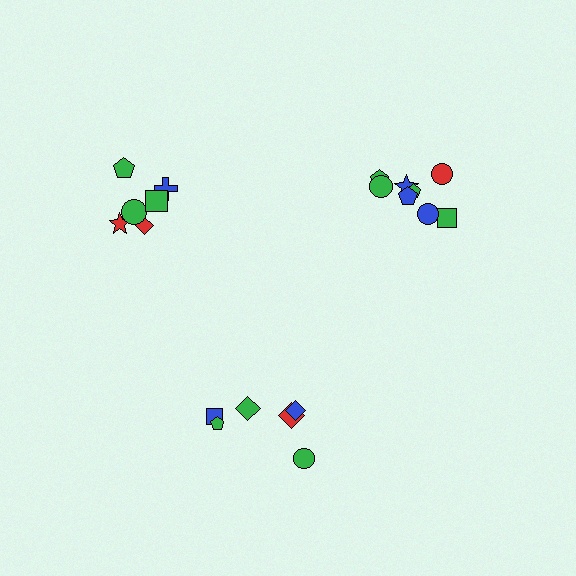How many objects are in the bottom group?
There are 6 objects.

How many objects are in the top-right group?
There are 8 objects.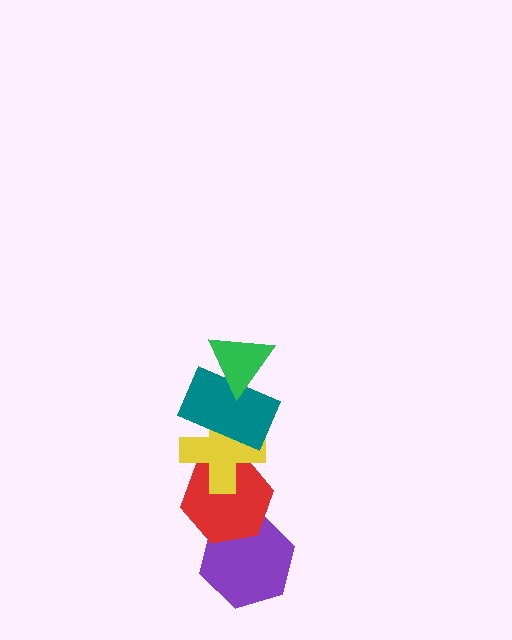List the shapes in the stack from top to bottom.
From top to bottom: the green triangle, the teal rectangle, the yellow cross, the red hexagon, the purple hexagon.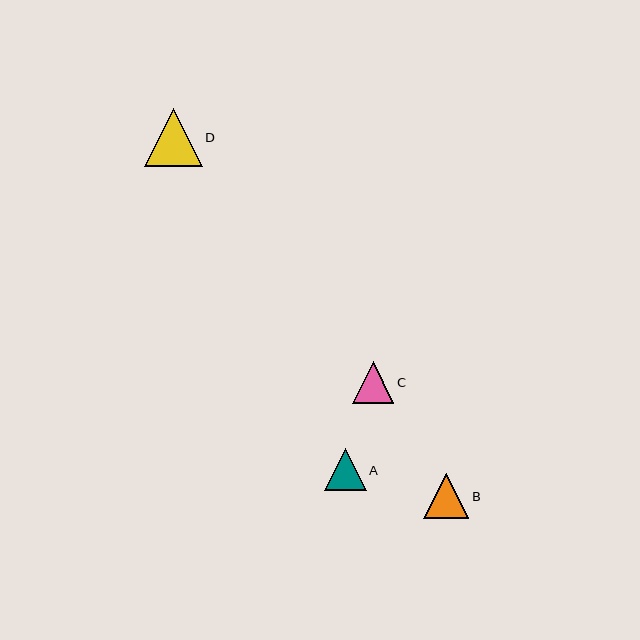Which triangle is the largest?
Triangle D is the largest with a size of approximately 58 pixels.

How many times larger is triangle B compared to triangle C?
Triangle B is approximately 1.1 times the size of triangle C.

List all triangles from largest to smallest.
From largest to smallest: D, B, A, C.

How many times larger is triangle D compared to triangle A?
Triangle D is approximately 1.4 times the size of triangle A.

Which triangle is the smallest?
Triangle C is the smallest with a size of approximately 41 pixels.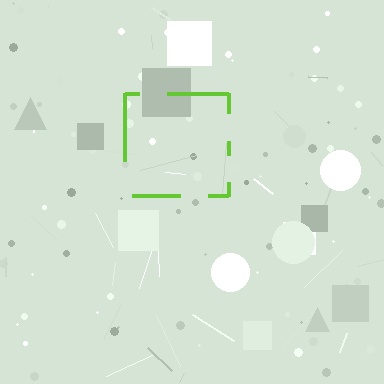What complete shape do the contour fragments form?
The contour fragments form a square.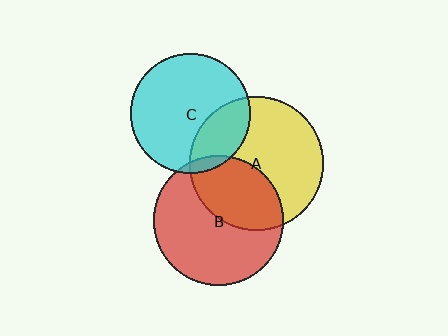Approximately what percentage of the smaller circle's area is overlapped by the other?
Approximately 25%.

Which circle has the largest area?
Circle A (yellow).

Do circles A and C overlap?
Yes.